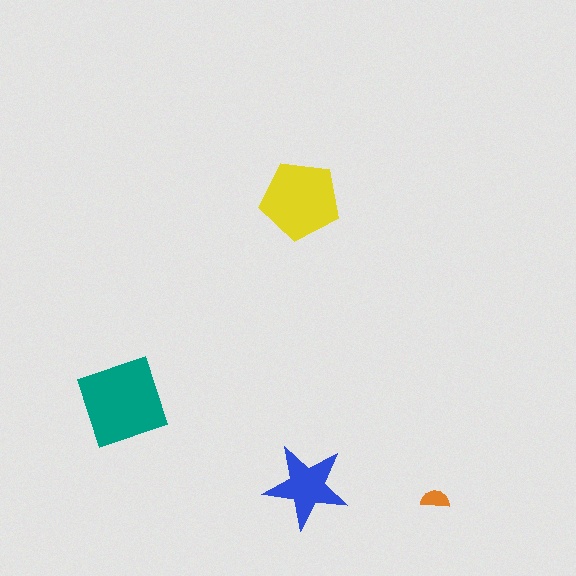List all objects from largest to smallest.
The teal diamond, the yellow pentagon, the blue star, the orange semicircle.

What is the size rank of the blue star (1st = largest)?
3rd.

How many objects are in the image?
There are 4 objects in the image.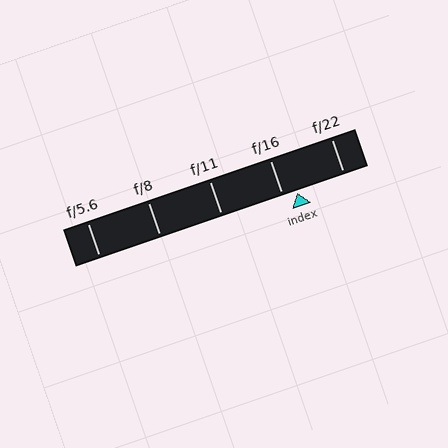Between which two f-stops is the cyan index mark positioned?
The index mark is between f/16 and f/22.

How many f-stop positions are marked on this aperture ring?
There are 5 f-stop positions marked.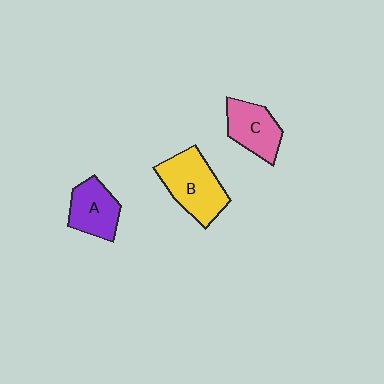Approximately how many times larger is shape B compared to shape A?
Approximately 1.4 times.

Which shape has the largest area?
Shape B (yellow).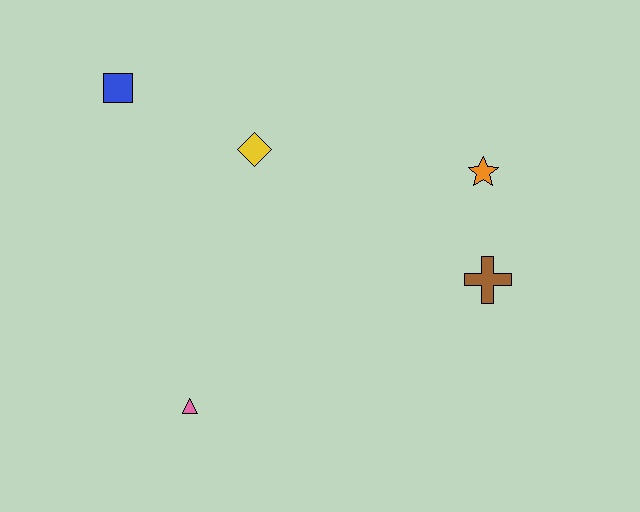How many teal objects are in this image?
There are no teal objects.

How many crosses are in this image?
There is 1 cross.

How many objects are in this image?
There are 5 objects.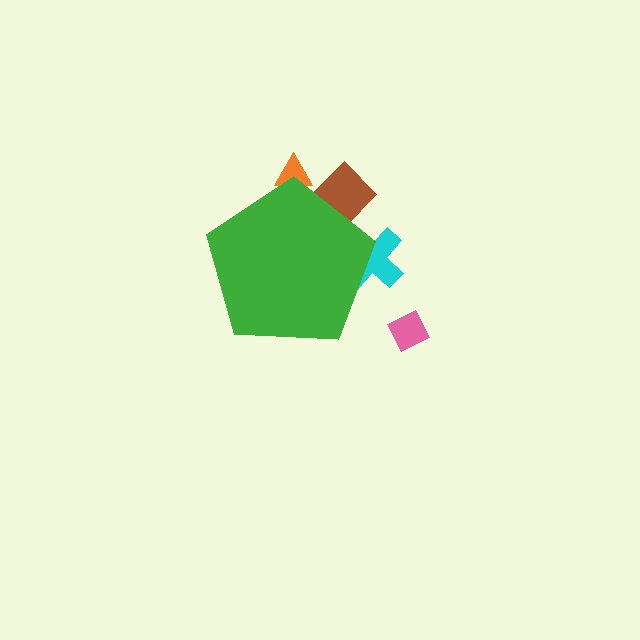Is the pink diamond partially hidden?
No, the pink diamond is fully visible.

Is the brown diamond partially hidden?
Yes, the brown diamond is partially hidden behind the green pentagon.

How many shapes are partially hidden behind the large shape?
3 shapes are partially hidden.